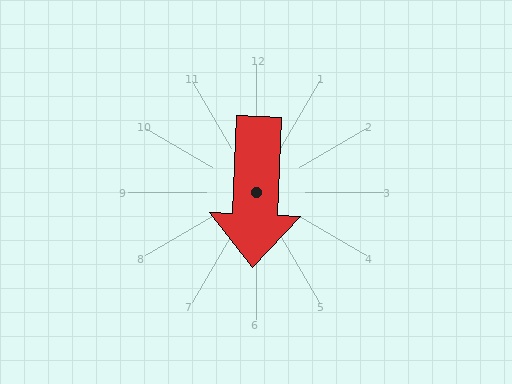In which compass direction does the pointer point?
South.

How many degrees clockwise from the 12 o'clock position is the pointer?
Approximately 182 degrees.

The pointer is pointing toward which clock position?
Roughly 6 o'clock.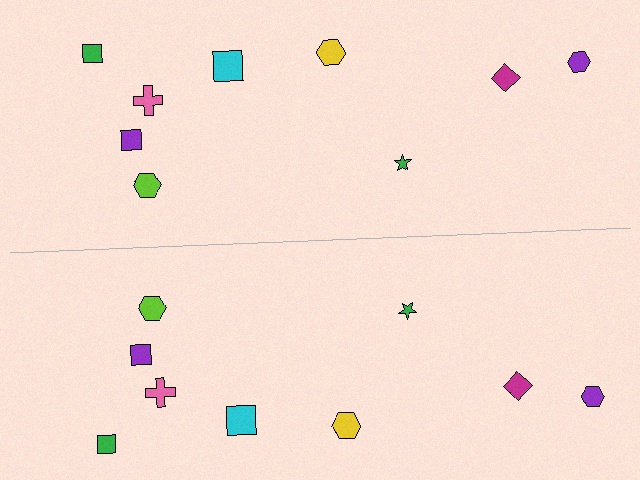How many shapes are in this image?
There are 18 shapes in this image.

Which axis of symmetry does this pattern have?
The pattern has a horizontal axis of symmetry running through the center of the image.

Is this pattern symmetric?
Yes, this pattern has bilateral (reflection) symmetry.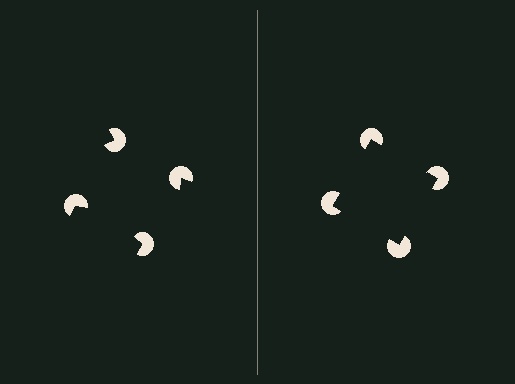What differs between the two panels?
The pac-man discs are positioned identically on both sides; only the wedge orientations differ. On the right they align to a square; on the left they are misaligned.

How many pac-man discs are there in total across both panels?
8 — 4 on each side.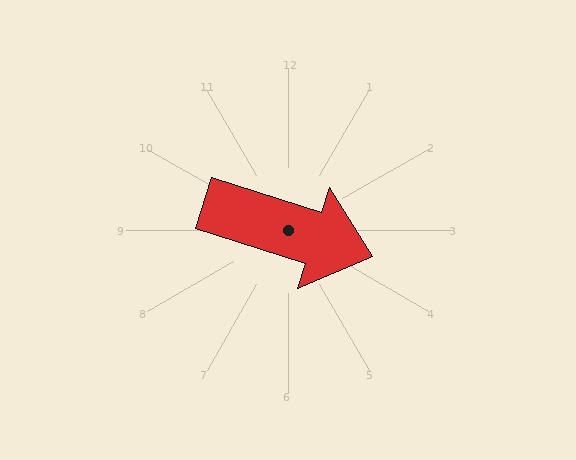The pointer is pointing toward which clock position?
Roughly 4 o'clock.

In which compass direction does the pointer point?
East.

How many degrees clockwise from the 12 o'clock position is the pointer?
Approximately 107 degrees.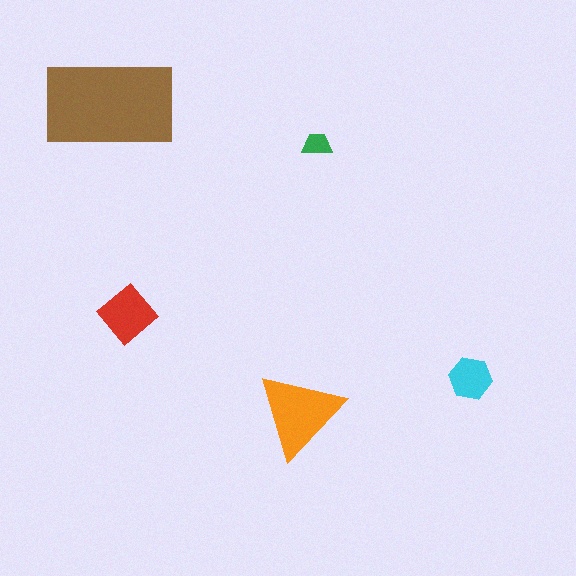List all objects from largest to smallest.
The brown rectangle, the orange triangle, the red diamond, the cyan hexagon, the green trapezoid.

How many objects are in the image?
There are 5 objects in the image.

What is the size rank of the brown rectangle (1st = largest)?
1st.